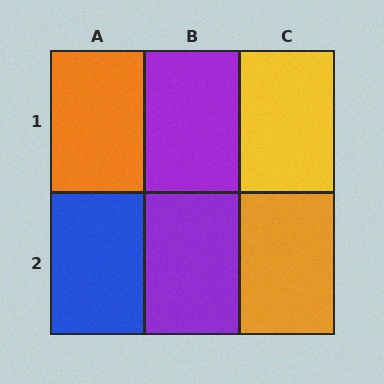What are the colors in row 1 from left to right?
Orange, purple, yellow.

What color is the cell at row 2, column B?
Purple.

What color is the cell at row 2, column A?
Blue.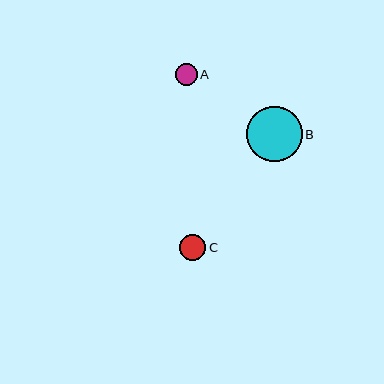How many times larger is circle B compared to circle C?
Circle B is approximately 2.1 times the size of circle C.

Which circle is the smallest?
Circle A is the smallest with a size of approximately 21 pixels.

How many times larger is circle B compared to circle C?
Circle B is approximately 2.1 times the size of circle C.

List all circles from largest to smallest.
From largest to smallest: B, C, A.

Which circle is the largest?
Circle B is the largest with a size of approximately 55 pixels.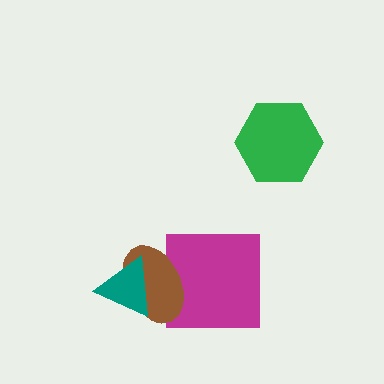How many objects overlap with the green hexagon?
0 objects overlap with the green hexagon.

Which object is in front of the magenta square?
The brown ellipse is in front of the magenta square.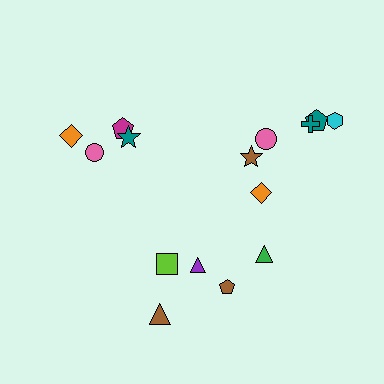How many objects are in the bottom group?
There are 5 objects.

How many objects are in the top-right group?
There are 6 objects.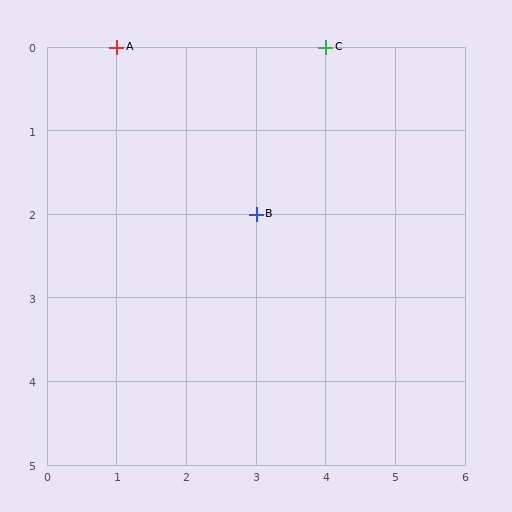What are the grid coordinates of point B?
Point B is at grid coordinates (3, 2).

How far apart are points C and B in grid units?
Points C and B are 1 column and 2 rows apart (about 2.2 grid units diagonally).